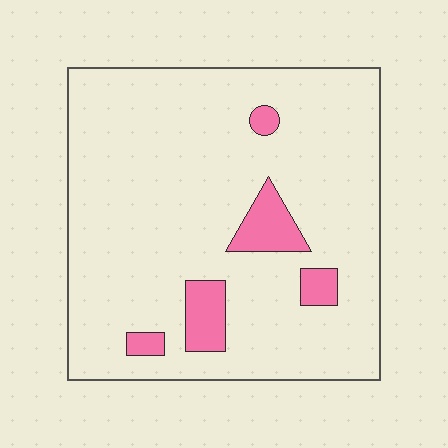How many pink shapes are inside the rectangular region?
5.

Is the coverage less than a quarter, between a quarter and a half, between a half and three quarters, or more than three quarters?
Less than a quarter.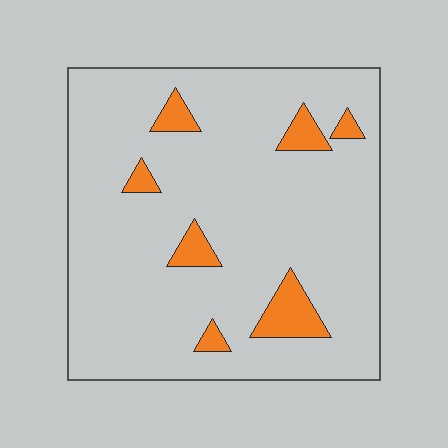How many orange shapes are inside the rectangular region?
7.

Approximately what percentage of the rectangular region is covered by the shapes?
Approximately 10%.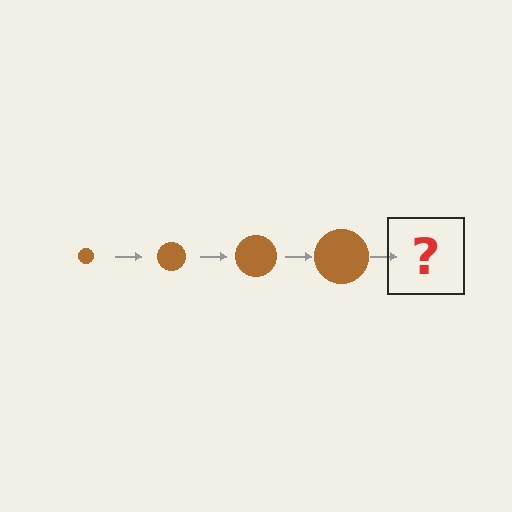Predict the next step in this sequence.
The next step is a brown circle, larger than the previous one.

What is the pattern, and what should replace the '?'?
The pattern is that the circle gets progressively larger each step. The '?' should be a brown circle, larger than the previous one.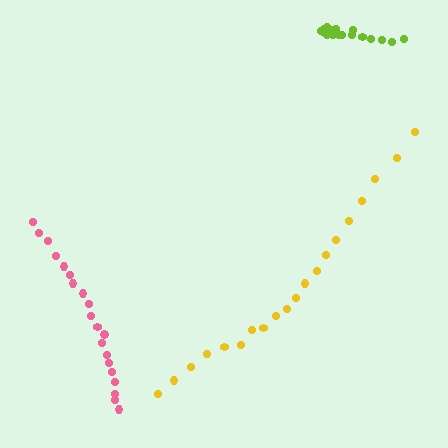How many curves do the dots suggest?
There are 3 distinct paths.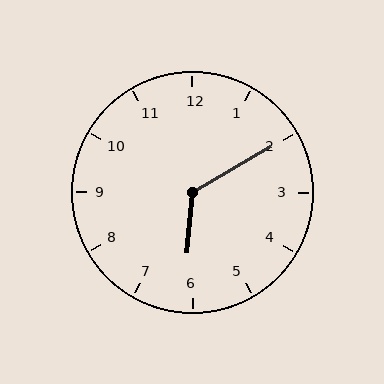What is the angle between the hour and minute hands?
Approximately 125 degrees.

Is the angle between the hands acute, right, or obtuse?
It is obtuse.